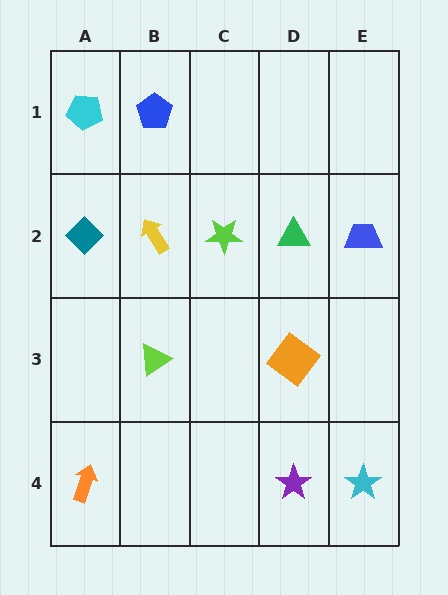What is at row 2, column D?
A green triangle.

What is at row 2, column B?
A yellow arrow.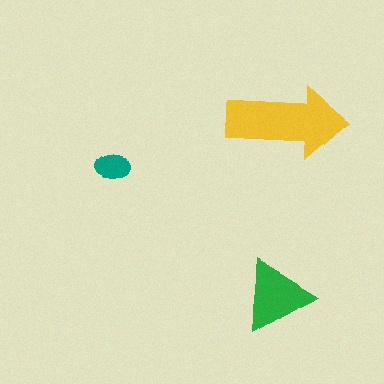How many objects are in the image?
There are 3 objects in the image.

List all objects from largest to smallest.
The yellow arrow, the green triangle, the teal ellipse.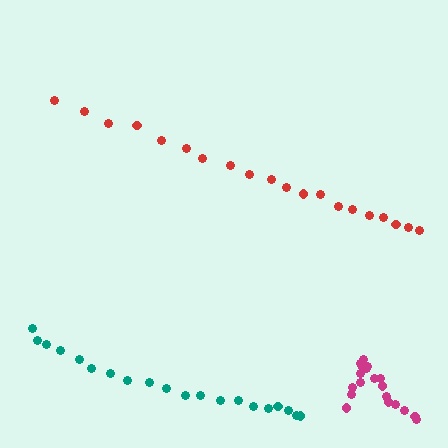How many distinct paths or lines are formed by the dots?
There are 3 distinct paths.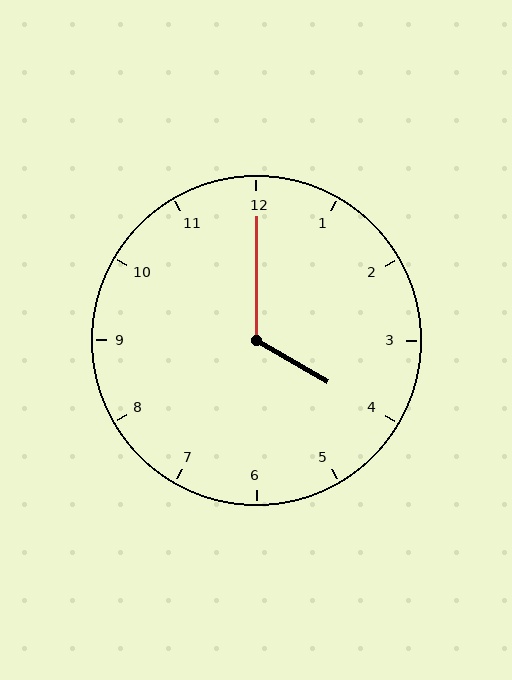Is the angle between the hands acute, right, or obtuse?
It is obtuse.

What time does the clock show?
4:00.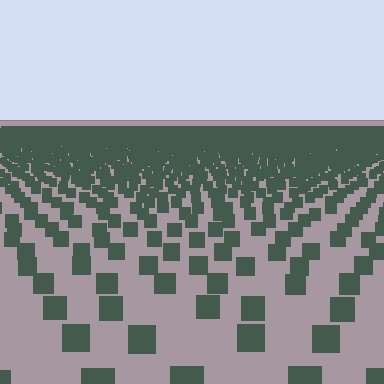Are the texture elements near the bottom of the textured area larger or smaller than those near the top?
Larger. Near the bottom, elements are closer to the viewer and appear at a bigger on-screen size.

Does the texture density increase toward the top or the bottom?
Density increases toward the top.